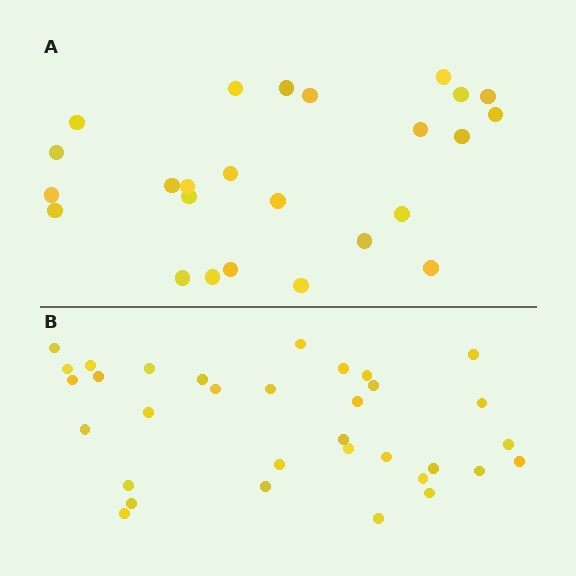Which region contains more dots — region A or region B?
Region B (the bottom region) has more dots.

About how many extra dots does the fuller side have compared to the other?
Region B has roughly 8 or so more dots than region A.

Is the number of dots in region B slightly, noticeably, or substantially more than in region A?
Region B has noticeably more, but not dramatically so. The ratio is roughly 1.3 to 1.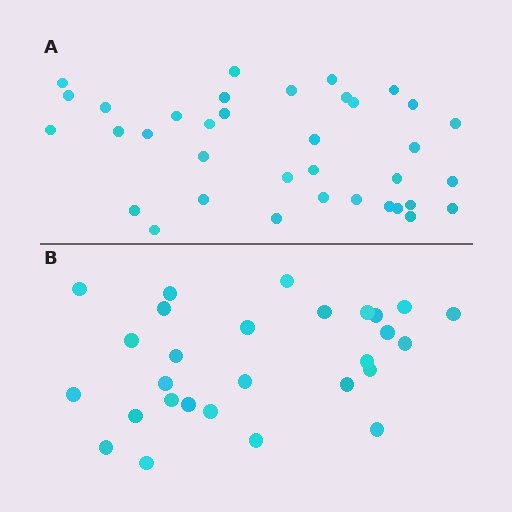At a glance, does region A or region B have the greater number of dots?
Region A (the top region) has more dots.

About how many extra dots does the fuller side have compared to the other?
Region A has roughly 8 or so more dots than region B.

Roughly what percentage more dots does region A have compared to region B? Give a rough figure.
About 30% more.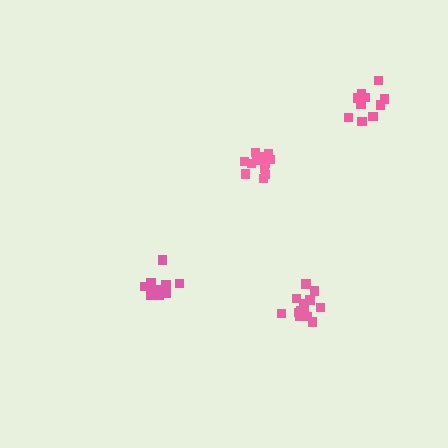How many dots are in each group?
Group 1: 14 dots, Group 2: 12 dots, Group 3: 10 dots, Group 4: 11 dots (47 total).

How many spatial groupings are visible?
There are 4 spatial groupings.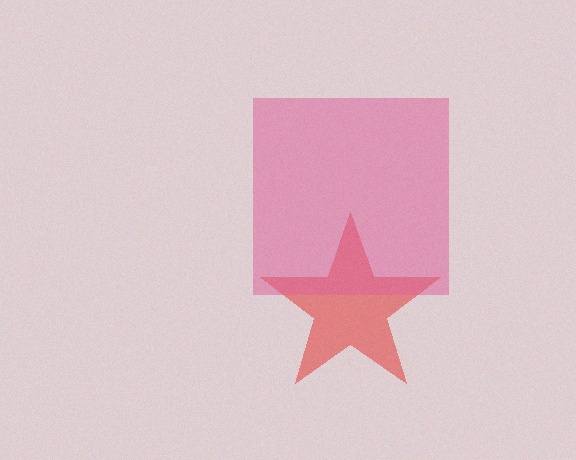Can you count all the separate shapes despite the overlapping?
Yes, there are 2 separate shapes.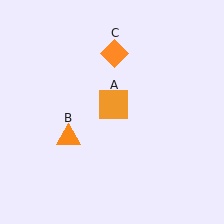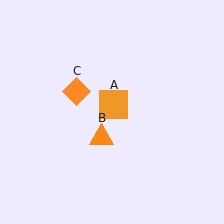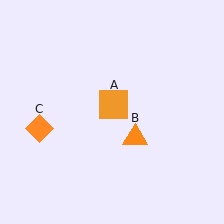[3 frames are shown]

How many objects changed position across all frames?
2 objects changed position: orange triangle (object B), orange diamond (object C).